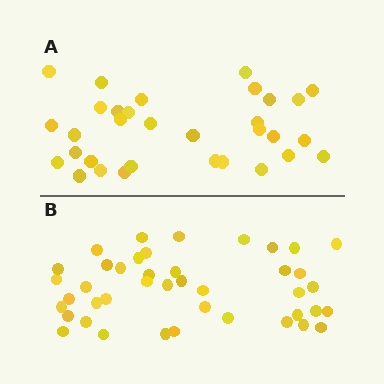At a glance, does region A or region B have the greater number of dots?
Region B (the bottom region) has more dots.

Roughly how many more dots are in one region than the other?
Region B has roughly 10 or so more dots than region A.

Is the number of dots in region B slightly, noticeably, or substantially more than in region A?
Region B has noticeably more, but not dramatically so. The ratio is roughly 1.3 to 1.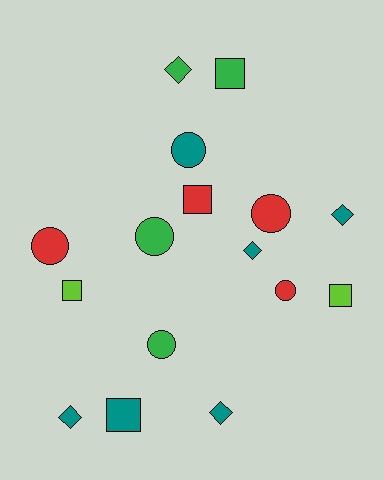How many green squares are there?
There is 1 green square.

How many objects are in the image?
There are 16 objects.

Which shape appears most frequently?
Circle, with 6 objects.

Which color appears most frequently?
Teal, with 6 objects.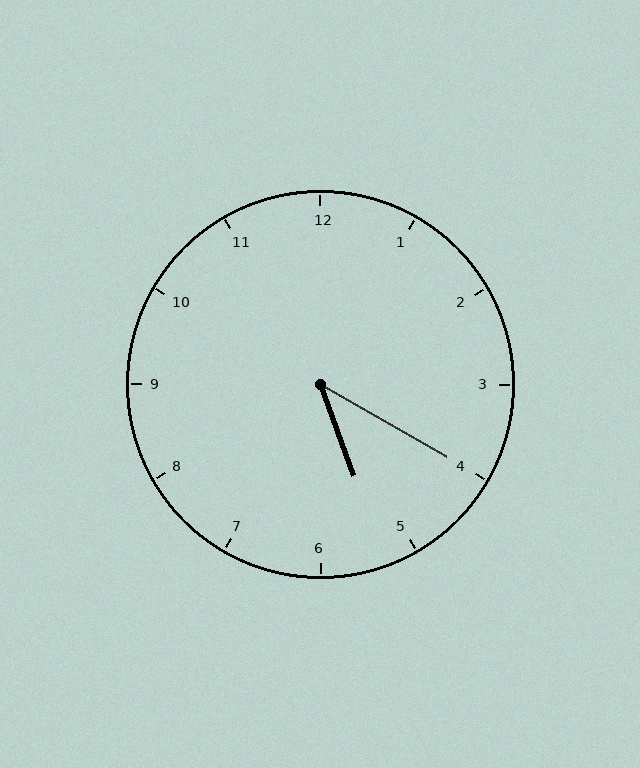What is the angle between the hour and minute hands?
Approximately 40 degrees.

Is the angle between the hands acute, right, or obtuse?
It is acute.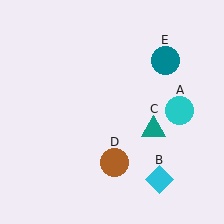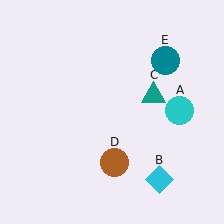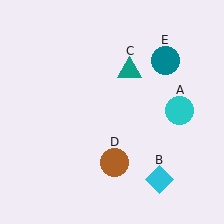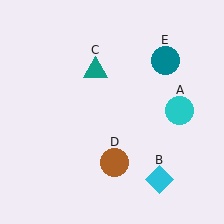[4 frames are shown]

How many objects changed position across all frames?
1 object changed position: teal triangle (object C).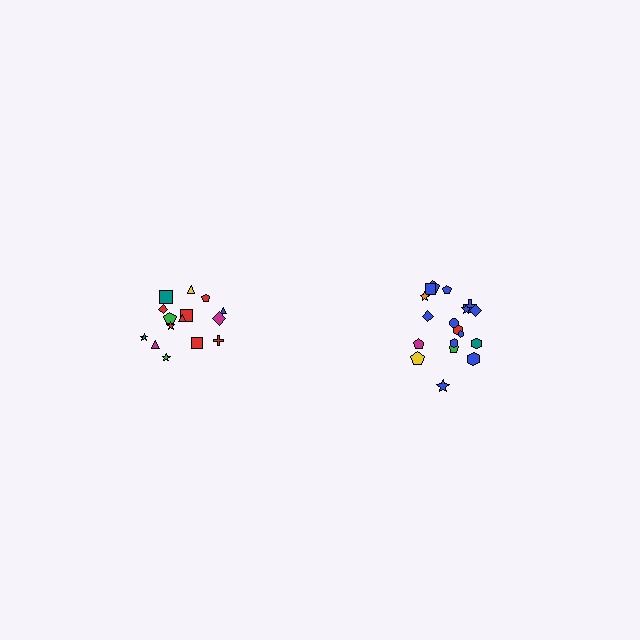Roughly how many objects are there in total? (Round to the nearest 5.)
Roughly 35 objects in total.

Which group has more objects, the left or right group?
The right group.